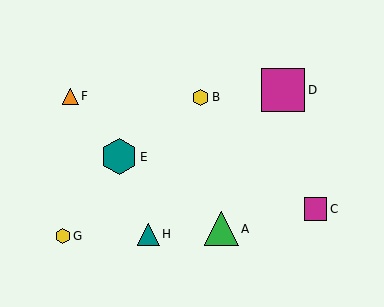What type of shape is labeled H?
Shape H is a teal triangle.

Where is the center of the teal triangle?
The center of the teal triangle is at (149, 234).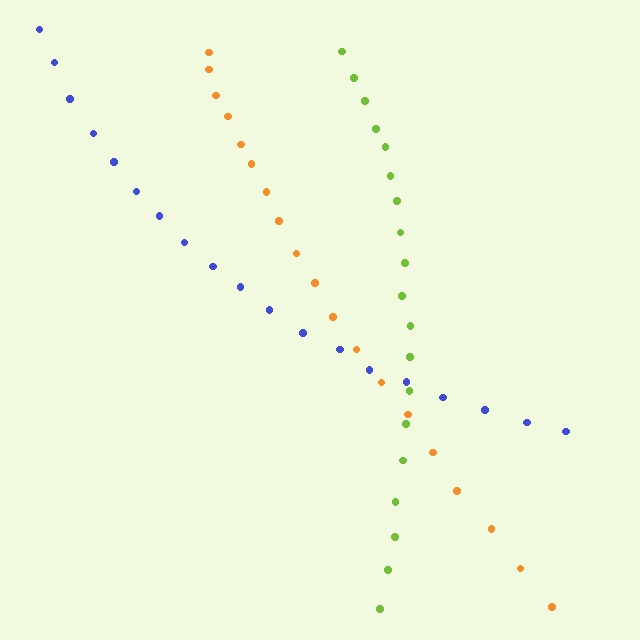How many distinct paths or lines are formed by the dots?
There are 3 distinct paths.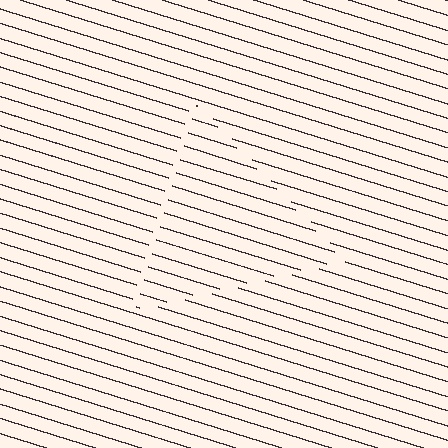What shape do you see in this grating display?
An illusory triangle. The interior of the shape contains the same grating, shifted by half a period — the contour is defined by the phase discontinuity where line-ends from the inner and outer gratings abut.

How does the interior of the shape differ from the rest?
The interior of the shape contains the same grating, shifted by half a period — the contour is defined by the phase discontinuity where line-ends from the inner and outer gratings abut.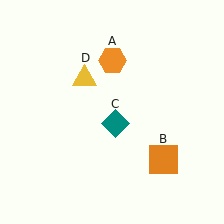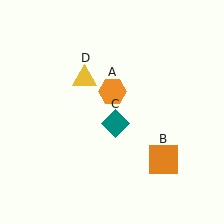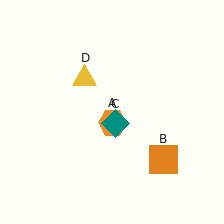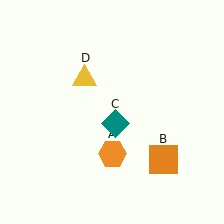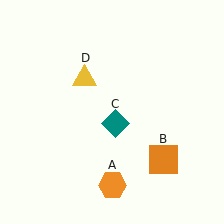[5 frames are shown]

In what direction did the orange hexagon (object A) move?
The orange hexagon (object A) moved down.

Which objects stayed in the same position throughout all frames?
Orange square (object B) and teal diamond (object C) and yellow triangle (object D) remained stationary.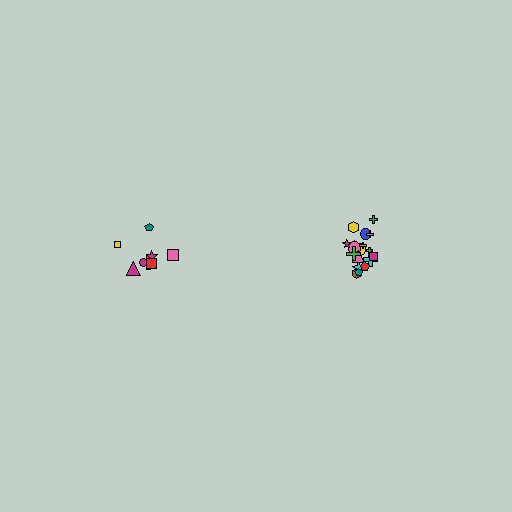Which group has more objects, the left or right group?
The right group.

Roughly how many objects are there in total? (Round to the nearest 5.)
Roughly 25 objects in total.